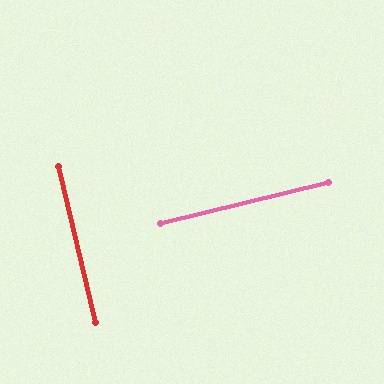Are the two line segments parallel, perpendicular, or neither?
Perpendicular — they meet at approximately 90°.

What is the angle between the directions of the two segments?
Approximately 90 degrees.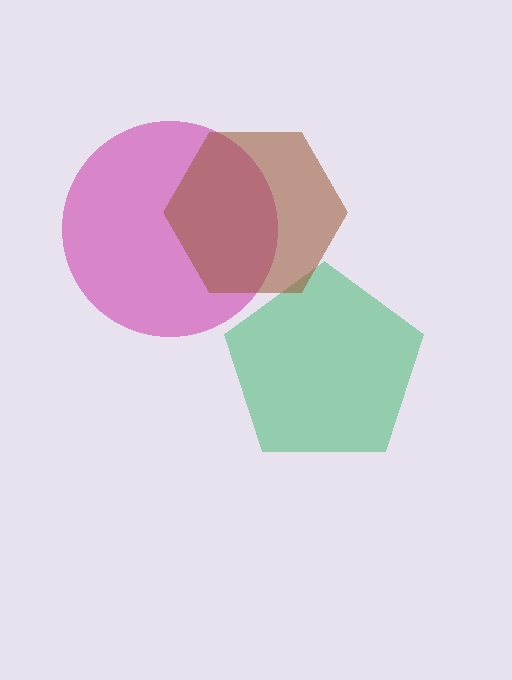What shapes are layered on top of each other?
The layered shapes are: a green pentagon, a magenta circle, a brown hexagon.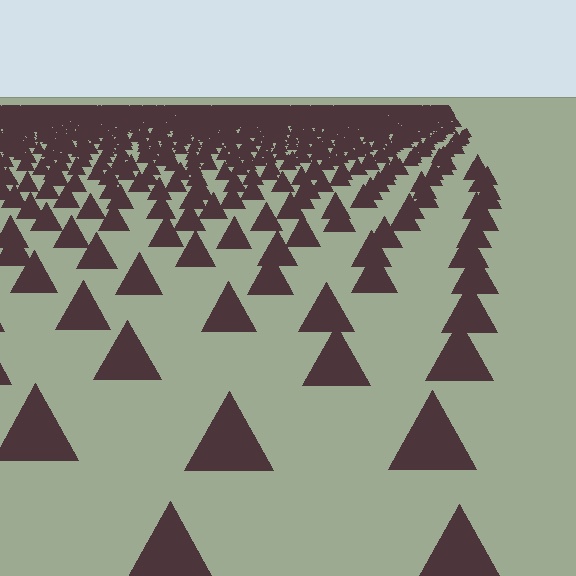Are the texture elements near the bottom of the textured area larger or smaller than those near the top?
Larger. Near the bottom, elements are closer to the viewer and appear at a bigger on-screen size.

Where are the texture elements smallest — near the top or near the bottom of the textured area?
Near the top.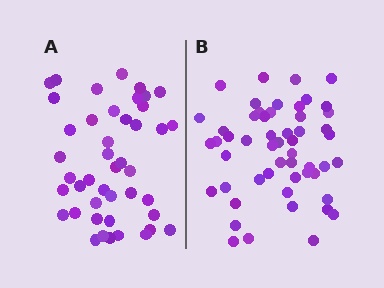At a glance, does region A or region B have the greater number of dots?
Region B (the right region) has more dots.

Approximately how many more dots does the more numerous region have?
Region B has roughly 8 or so more dots than region A.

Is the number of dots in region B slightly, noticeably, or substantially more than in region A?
Region B has only slightly more — the two regions are fairly close. The ratio is roughly 1.2 to 1.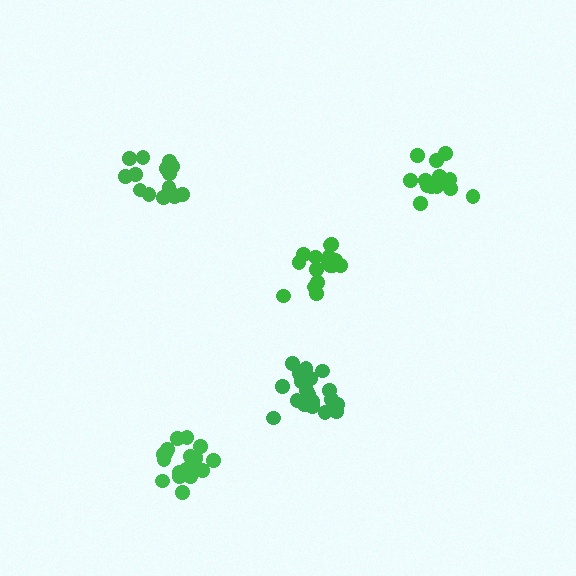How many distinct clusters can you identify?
There are 5 distinct clusters.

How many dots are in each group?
Group 1: 20 dots, Group 2: 17 dots, Group 3: 16 dots, Group 4: 20 dots, Group 5: 16 dots (89 total).